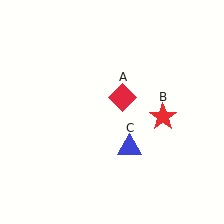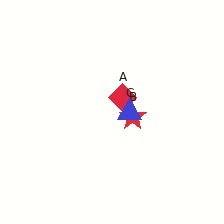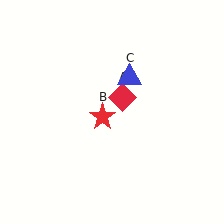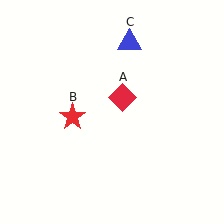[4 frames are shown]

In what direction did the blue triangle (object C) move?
The blue triangle (object C) moved up.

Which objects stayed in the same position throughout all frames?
Red diamond (object A) remained stationary.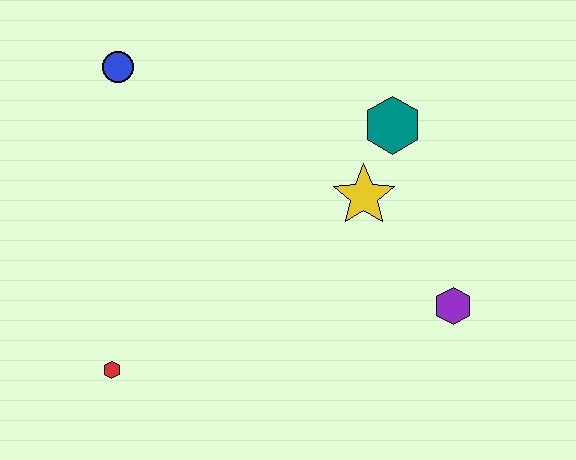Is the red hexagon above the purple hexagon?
No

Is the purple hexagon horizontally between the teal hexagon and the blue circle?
No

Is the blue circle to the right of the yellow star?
No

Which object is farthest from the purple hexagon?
The blue circle is farthest from the purple hexagon.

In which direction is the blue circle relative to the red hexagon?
The blue circle is above the red hexagon.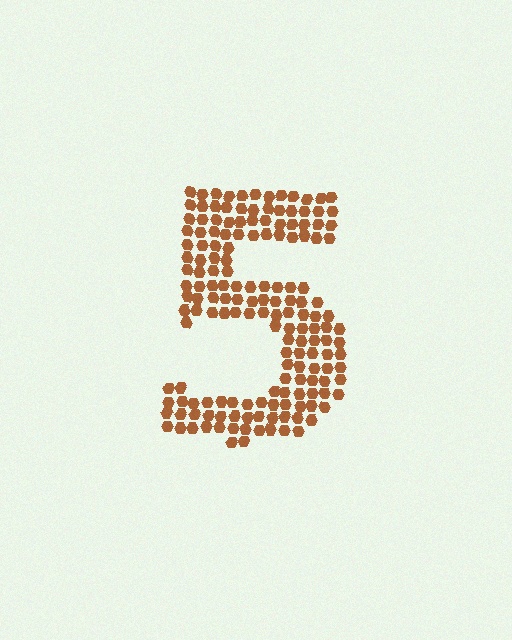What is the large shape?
The large shape is the digit 5.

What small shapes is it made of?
It is made of small hexagons.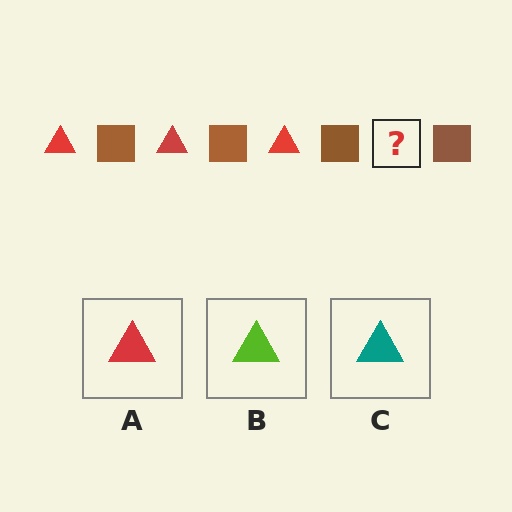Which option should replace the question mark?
Option A.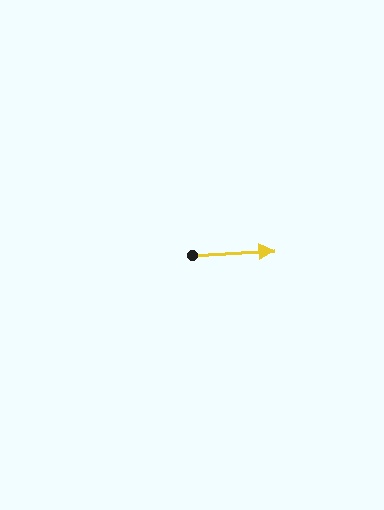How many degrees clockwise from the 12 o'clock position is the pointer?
Approximately 87 degrees.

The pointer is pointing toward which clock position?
Roughly 3 o'clock.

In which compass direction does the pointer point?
East.